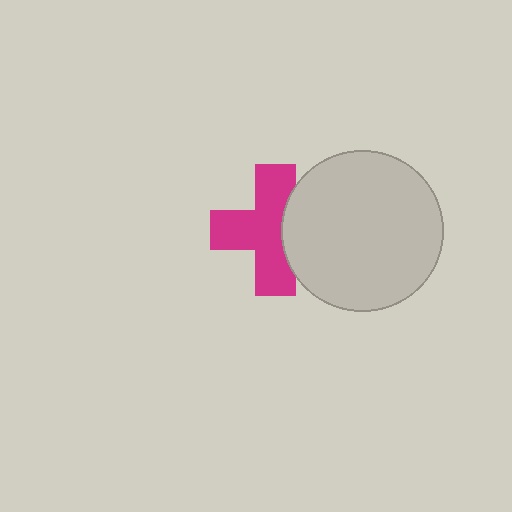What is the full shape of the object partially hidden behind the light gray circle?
The partially hidden object is a magenta cross.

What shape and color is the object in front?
The object in front is a light gray circle.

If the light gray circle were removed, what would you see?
You would see the complete magenta cross.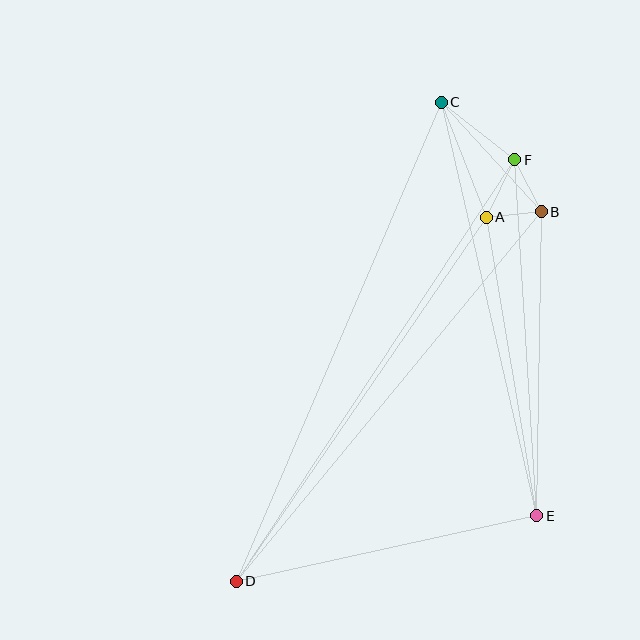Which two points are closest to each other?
Points A and B are closest to each other.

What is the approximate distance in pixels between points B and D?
The distance between B and D is approximately 479 pixels.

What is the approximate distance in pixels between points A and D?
The distance between A and D is approximately 441 pixels.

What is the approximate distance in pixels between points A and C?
The distance between A and C is approximately 124 pixels.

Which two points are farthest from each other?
Points C and D are farthest from each other.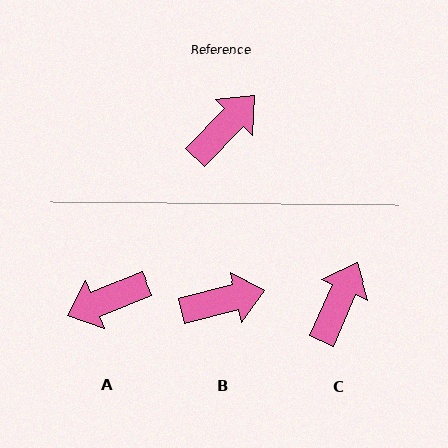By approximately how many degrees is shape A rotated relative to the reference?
Approximately 156 degrees counter-clockwise.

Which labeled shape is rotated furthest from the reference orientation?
A, about 156 degrees away.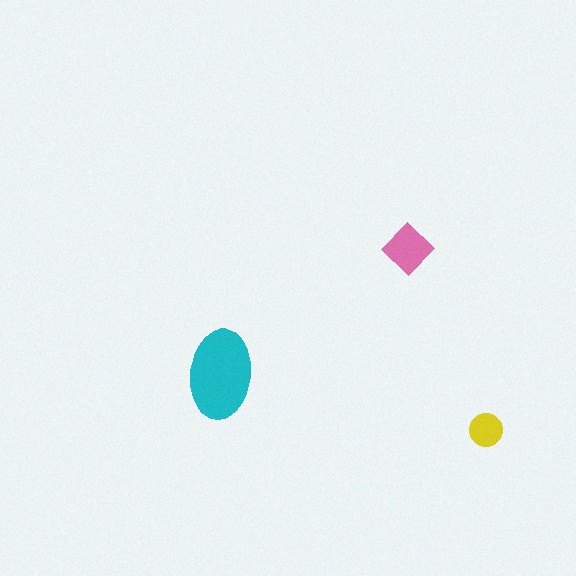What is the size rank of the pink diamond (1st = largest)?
2nd.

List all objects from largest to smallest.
The cyan ellipse, the pink diamond, the yellow circle.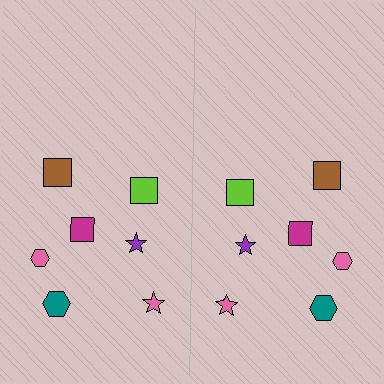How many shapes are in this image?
There are 14 shapes in this image.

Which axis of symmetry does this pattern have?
The pattern has a vertical axis of symmetry running through the center of the image.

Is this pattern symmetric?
Yes, this pattern has bilateral (reflection) symmetry.